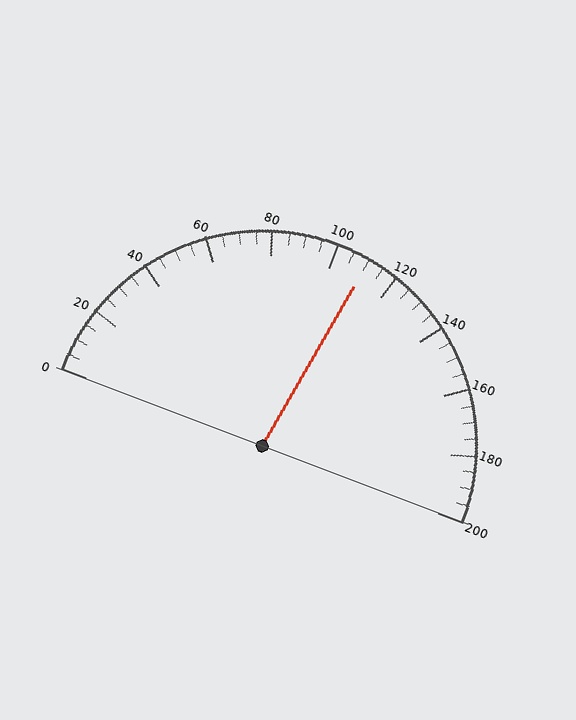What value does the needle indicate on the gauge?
The needle indicates approximately 110.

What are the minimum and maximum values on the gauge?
The gauge ranges from 0 to 200.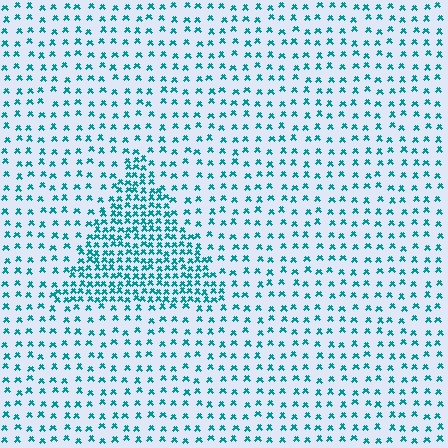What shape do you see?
I see a triangle.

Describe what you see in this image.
The image contains small teal elements arranged at two different densities. A triangle-shaped region is visible where the elements are more densely packed than the surrounding area.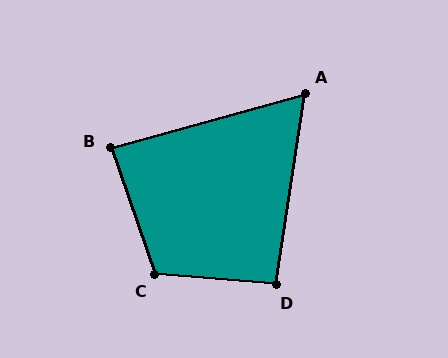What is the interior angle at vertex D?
Approximately 94 degrees (approximately right).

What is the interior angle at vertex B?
Approximately 86 degrees (approximately right).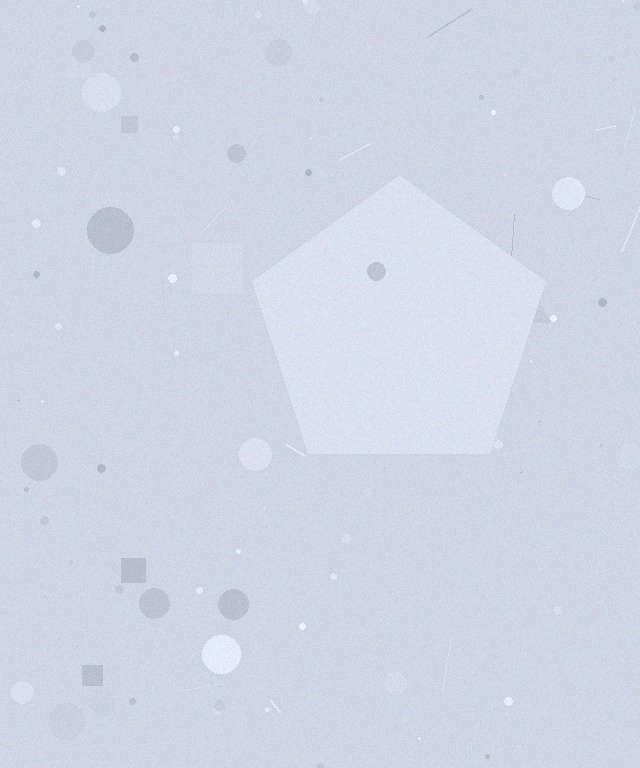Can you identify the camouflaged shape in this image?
The camouflaged shape is a pentagon.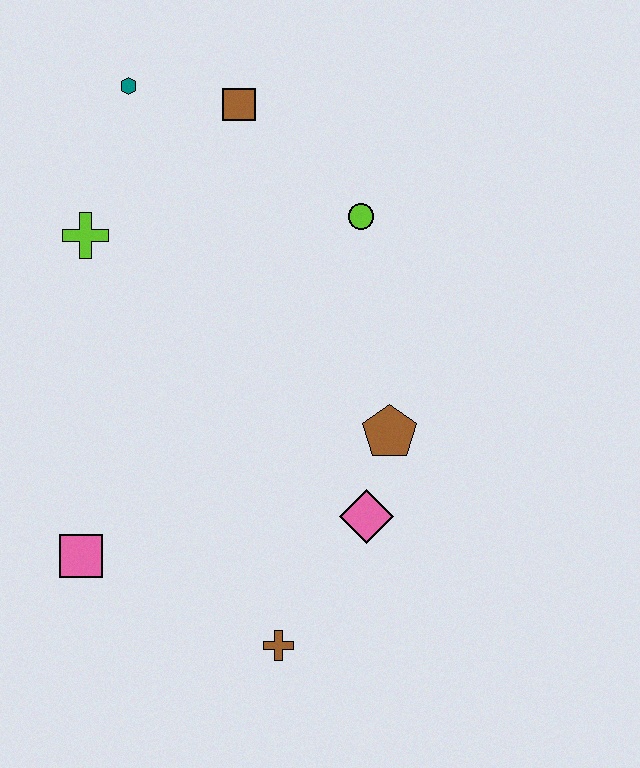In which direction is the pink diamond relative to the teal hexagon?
The pink diamond is below the teal hexagon.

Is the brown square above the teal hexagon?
No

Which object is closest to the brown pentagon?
The pink diamond is closest to the brown pentagon.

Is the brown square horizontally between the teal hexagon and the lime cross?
No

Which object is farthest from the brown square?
The brown cross is farthest from the brown square.